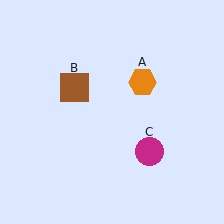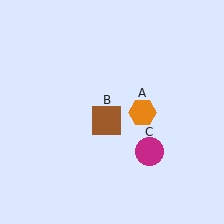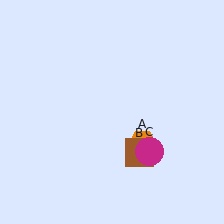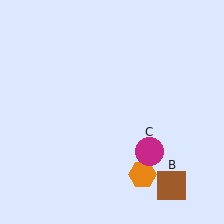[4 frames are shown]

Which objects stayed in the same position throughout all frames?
Magenta circle (object C) remained stationary.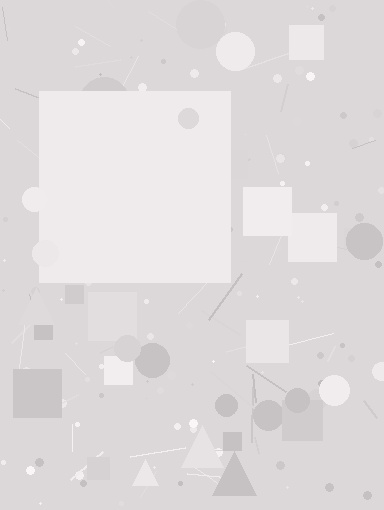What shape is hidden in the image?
A square is hidden in the image.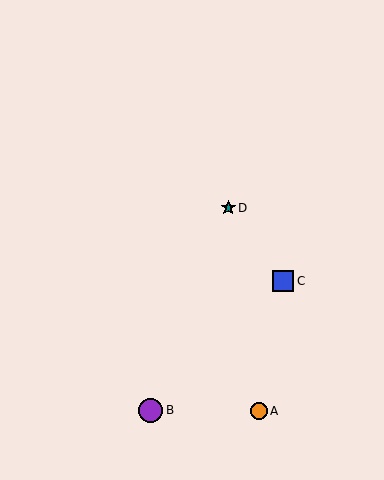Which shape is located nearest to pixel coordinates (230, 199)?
The teal star (labeled D) at (228, 208) is nearest to that location.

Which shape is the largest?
The purple circle (labeled B) is the largest.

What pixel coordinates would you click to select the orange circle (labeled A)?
Click at (259, 411) to select the orange circle A.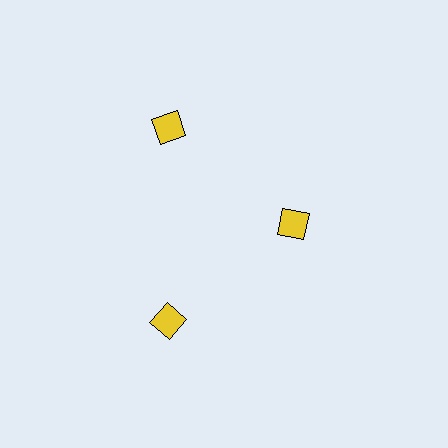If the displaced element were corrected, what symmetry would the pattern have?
It would have 3-fold rotational symmetry — the pattern would map onto itself every 120 degrees.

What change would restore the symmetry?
The symmetry would be restored by moving it outward, back onto the ring so that all 3 diamonds sit at equal angles and equal distance from the center.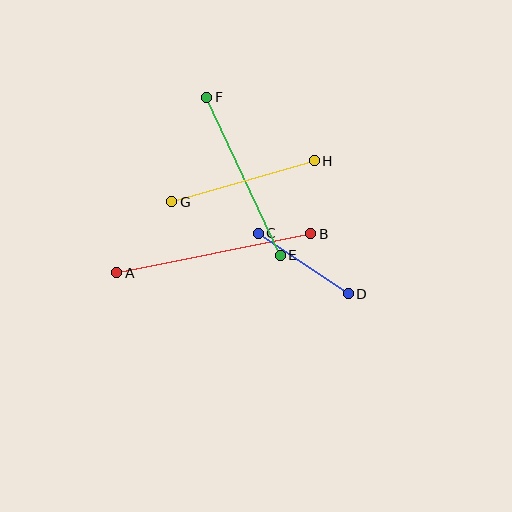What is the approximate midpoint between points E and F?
The midpoint is at approximately (244, 176) pixels.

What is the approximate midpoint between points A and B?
The midpoint is at approximately (214, 253) pixels.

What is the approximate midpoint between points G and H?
The midpoint is at approximately (243, 181) pixels.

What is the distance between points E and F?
The distance is approximately 174 pixels.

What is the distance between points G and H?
The distance is approximately 149 pixels.